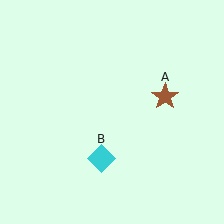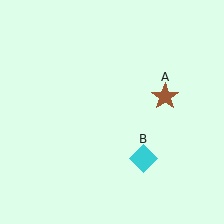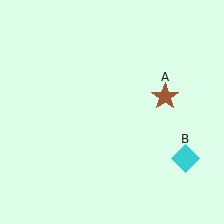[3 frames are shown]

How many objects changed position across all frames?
1 object changed position: cyan diamond (object B).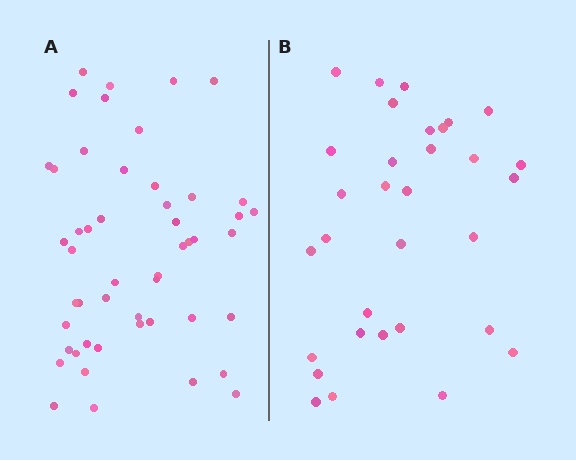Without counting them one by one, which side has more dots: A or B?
Region A (the left region) has more dots.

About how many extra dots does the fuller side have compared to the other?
Region A has approximately 20 more dots than region B.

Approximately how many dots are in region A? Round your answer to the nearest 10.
About 50 dots.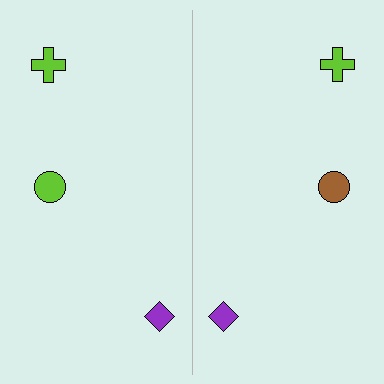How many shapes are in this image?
There are 6 shapes in this image.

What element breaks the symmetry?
The brown circle on the right side breaks the symmetry — its mirror counterpart is lime.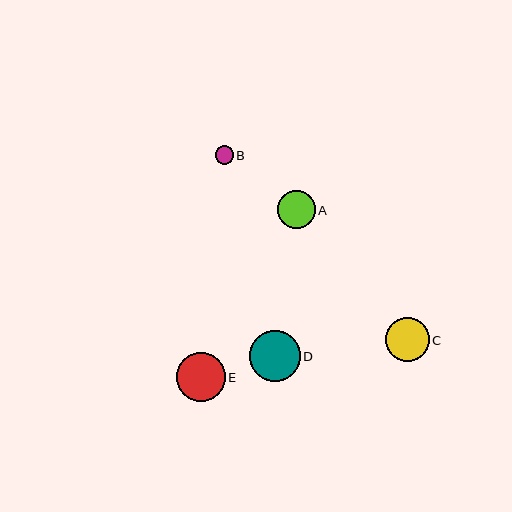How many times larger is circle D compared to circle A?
Circle D is approximately 1.4 times the size of circle A.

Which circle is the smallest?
Circle B is the smallest with a size of approximately 18 pixels.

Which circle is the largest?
Circle D is the largest with a size of approximately 51 pixels.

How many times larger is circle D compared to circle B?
Circle D is approximately 2.8 times the size of circle B.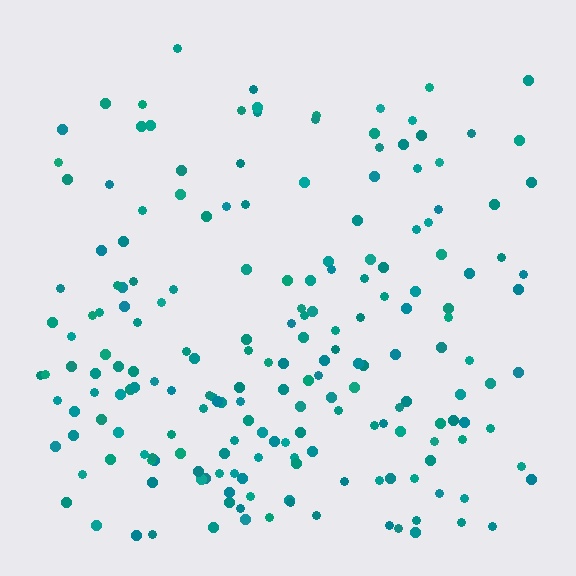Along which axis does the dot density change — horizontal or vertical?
Vertical.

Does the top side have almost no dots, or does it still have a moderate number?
Still a moderate number, just noticeably fewer than the bottom.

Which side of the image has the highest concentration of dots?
The bottom.